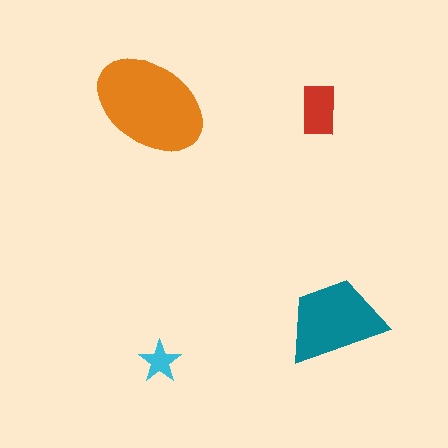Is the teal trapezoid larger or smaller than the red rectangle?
Larger.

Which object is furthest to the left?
The orange ellipse is leftmost.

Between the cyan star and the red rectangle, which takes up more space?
The red rectangle.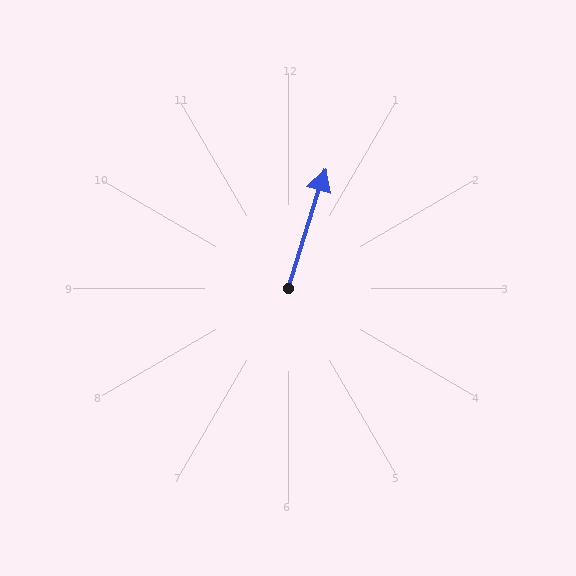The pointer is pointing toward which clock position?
Roughly 1 o'clock.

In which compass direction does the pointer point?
North.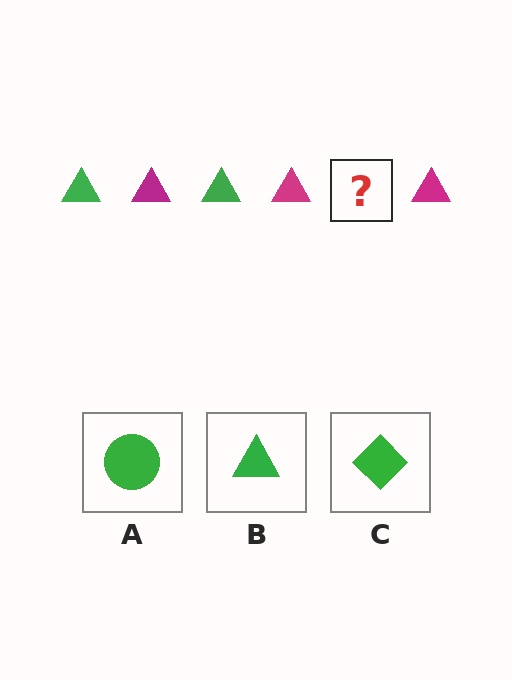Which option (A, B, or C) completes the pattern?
B.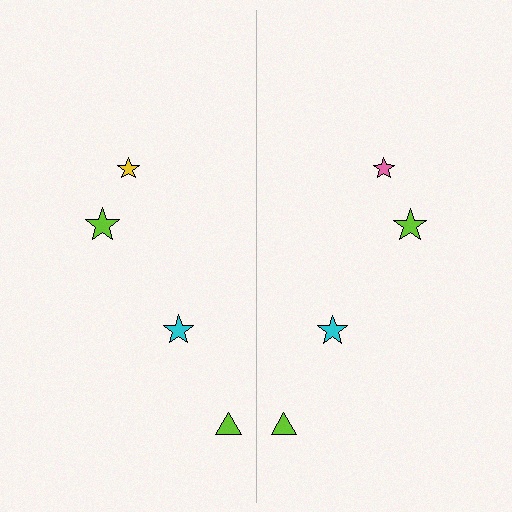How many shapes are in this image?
There are 8 shapes in this image.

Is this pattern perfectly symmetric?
No, the pattern is not perfectly symmetric. The pink star on the right side breaks the symmetry — its mirror counterpart is yellow.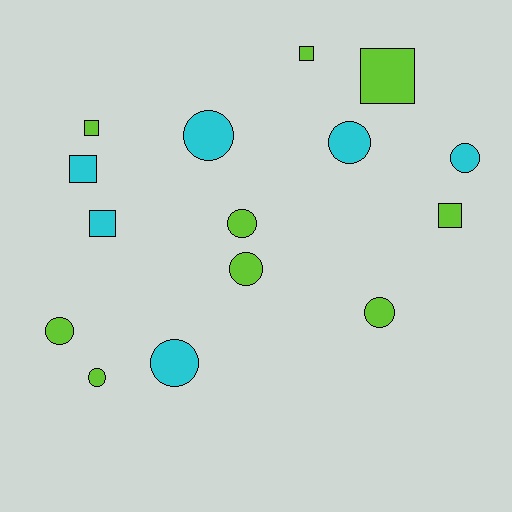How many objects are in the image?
There are 15 objects.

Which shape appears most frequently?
Circle, with 9 objects.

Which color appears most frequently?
Lime, with 9 objects.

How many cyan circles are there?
There are 4 cyan circles.